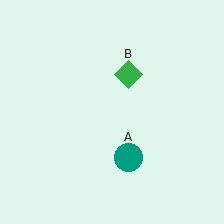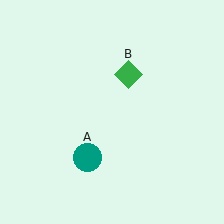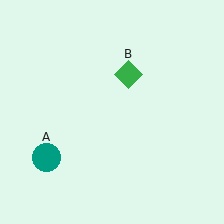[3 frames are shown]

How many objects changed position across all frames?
1 object changed position: teal circle (object A).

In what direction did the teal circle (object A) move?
The teal circle (object A) moved left.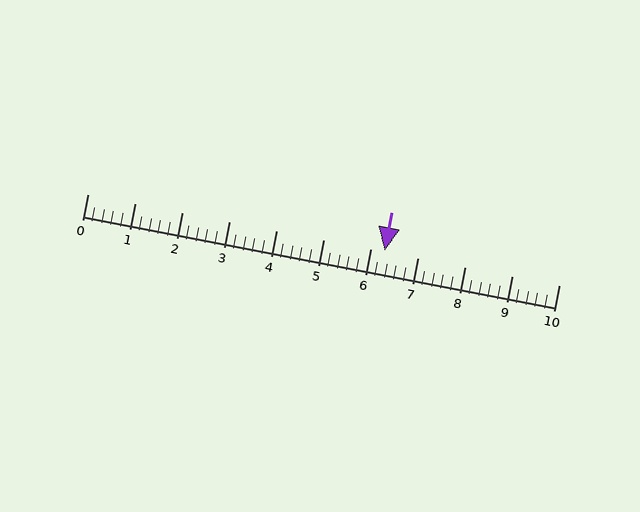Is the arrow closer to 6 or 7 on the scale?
The arrow is closer to 6.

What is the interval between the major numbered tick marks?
The major tick marks are spaced 1 units apart.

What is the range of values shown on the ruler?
The ruler shows values from 0 to 10.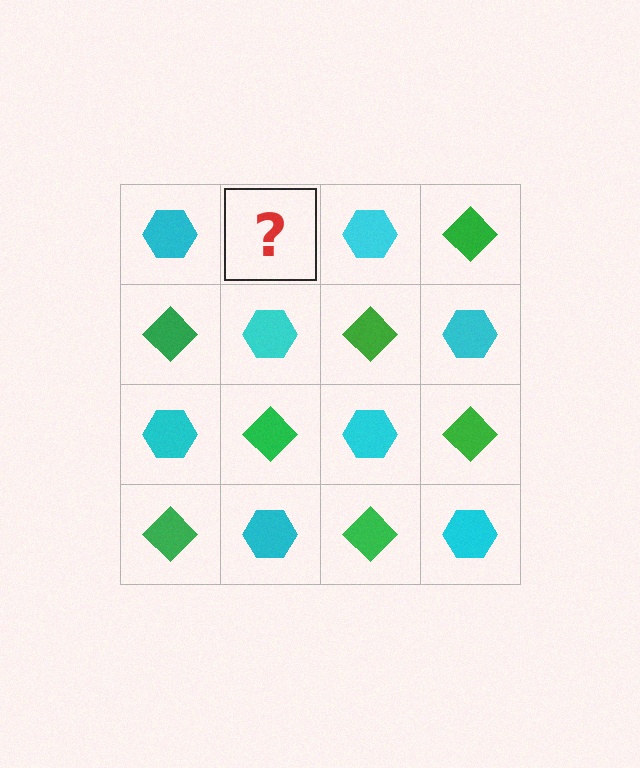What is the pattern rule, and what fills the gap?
The rule is that it alternates cyan hexagon and green diamond in a checkerboard pattern. The gap should be filled with a green diamond.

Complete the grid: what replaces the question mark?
The question mark should be replaced with a green diamond.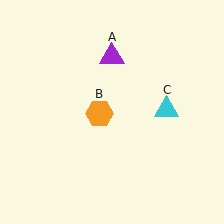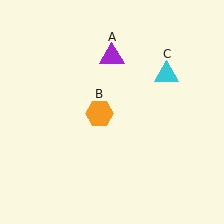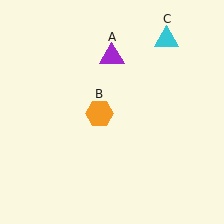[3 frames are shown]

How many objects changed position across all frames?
1 object changed position: cyan triangle (object C).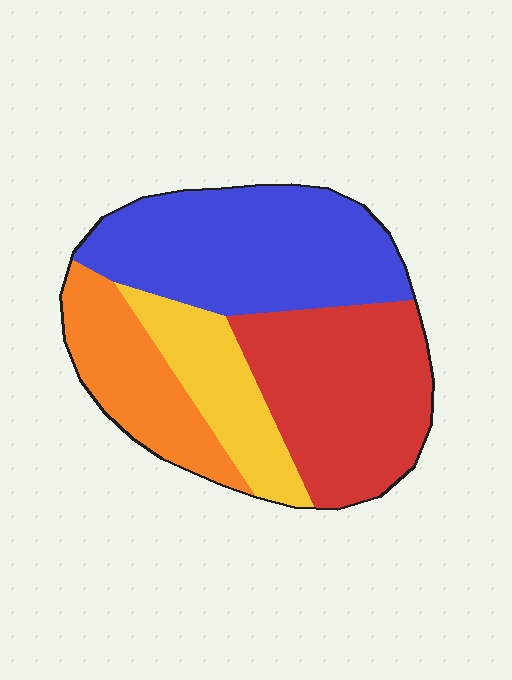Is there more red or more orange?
Red.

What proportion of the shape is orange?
Orange takes up about one sixth (1/6) of the shape.